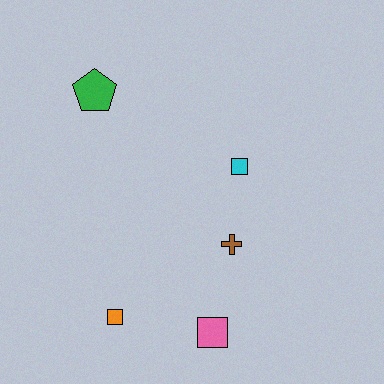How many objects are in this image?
There are 5 objects.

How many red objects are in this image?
There are no red objects.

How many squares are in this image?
There are 3 squares.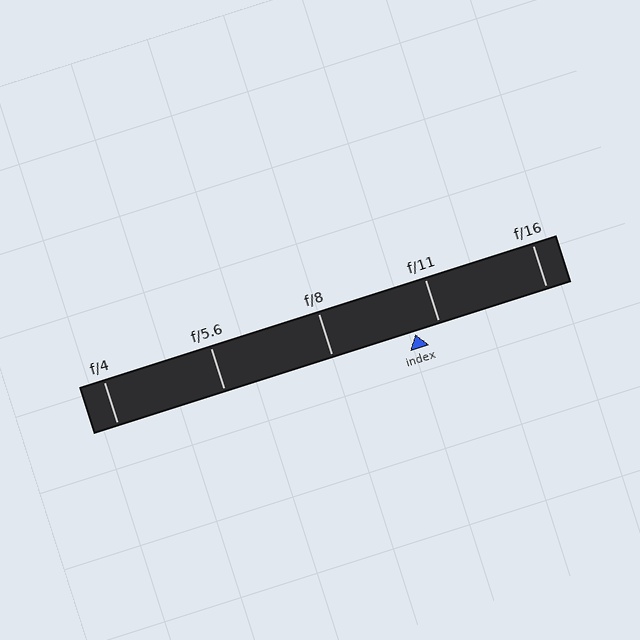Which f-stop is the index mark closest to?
The index mark is closest to f/11.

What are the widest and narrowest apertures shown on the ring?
The widest aperture shown is f/4 and the narrowest is f/16.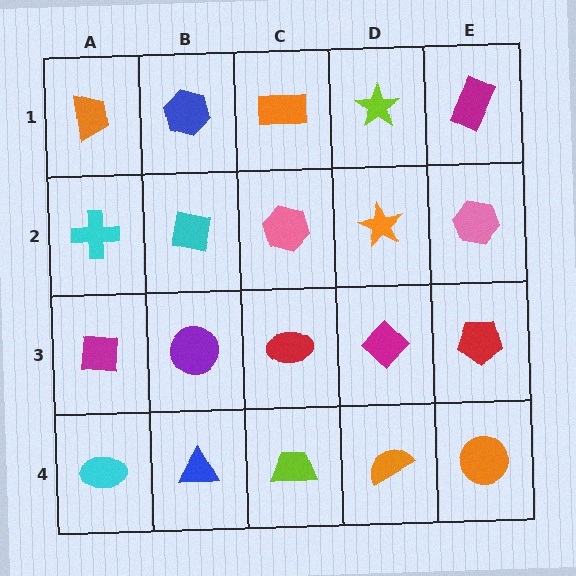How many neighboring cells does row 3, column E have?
3.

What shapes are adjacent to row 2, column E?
A magenta rectangle (row 1, column E), a red pentagon (row 3, column E), an orange star (row 2, column D).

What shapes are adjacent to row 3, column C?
A pink hexagon (row 2, column C), a lime trapezoid (row 4, column C), a purple circle (row 3, column B), a magenta diamond (row 3, column D).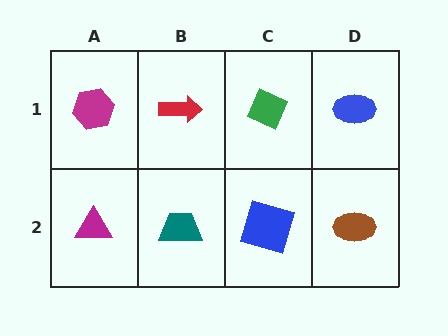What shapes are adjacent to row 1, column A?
A magenta triangle (row 2, column A), a red arrow (row 1, column B).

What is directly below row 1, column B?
A teal trapezoid.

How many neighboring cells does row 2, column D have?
2.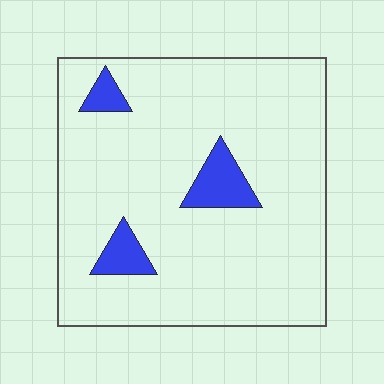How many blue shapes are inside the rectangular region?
3.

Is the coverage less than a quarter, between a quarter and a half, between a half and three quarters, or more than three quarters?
Less than a quarter.